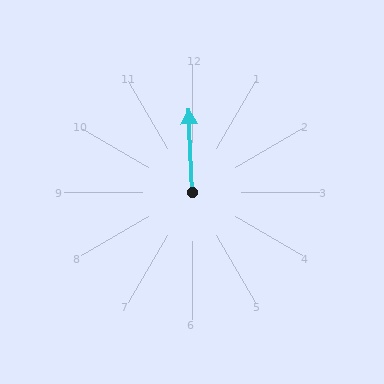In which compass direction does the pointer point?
North.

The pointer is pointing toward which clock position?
Roughly 12 o'clock.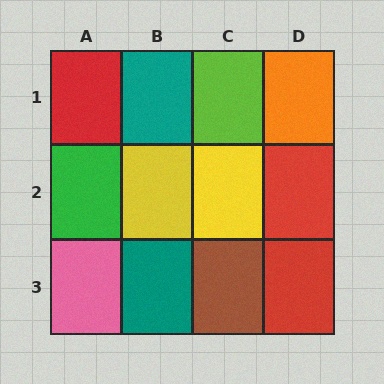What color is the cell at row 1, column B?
Teal.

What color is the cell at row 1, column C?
Lime.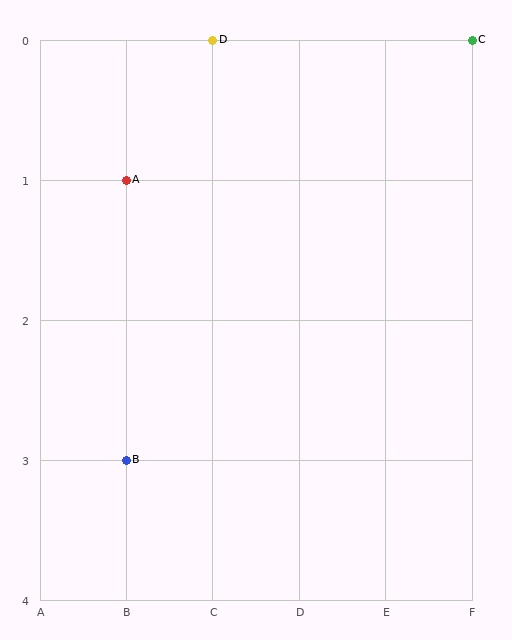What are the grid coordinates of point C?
Point C is at grid coordinates (F, 0).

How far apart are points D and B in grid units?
Points D and B are 1 column and 3 rows apart (about 3.2 grid units diagonally).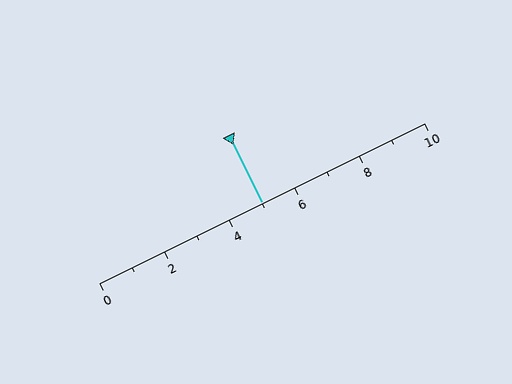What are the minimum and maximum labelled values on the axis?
The axis runs from 0 to 10.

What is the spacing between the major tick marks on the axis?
The major ticks are spaced 2 apart.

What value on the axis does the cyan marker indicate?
The marker indicates approximately 5.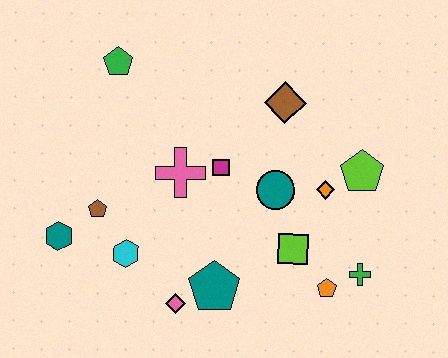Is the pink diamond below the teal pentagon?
Yes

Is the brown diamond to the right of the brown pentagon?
Yes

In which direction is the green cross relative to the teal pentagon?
The green cross is to the right of the teal pentagon.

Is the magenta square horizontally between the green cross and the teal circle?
No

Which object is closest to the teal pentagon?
The pink diamond is closest to the teal pentagon.